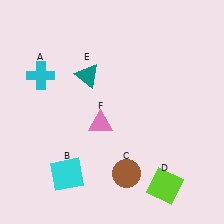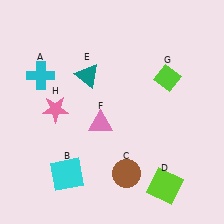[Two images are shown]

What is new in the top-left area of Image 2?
A pink star (H) was added in the top-left area of Image 2.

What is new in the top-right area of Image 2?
A lime diamond (G) was added in the top-right area of Image 2.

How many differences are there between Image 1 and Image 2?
There are 2 differences between the two images.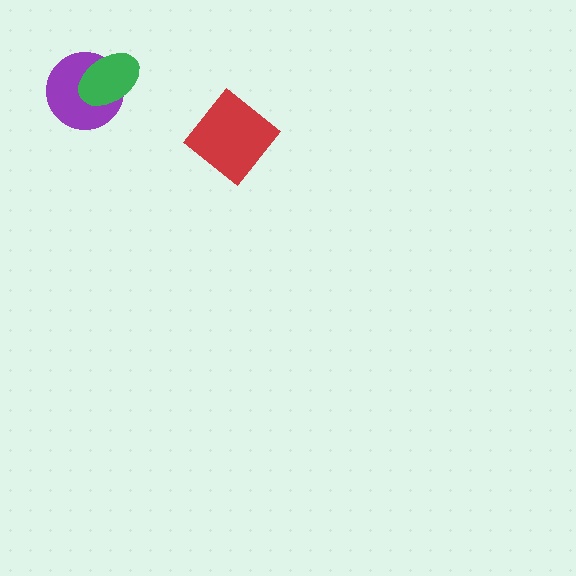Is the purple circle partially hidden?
Yes, it is partially covered by another shape.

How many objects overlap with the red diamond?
0 objects overlap with the red diamond.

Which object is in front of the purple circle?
The green ellipse is in front of the purple circle.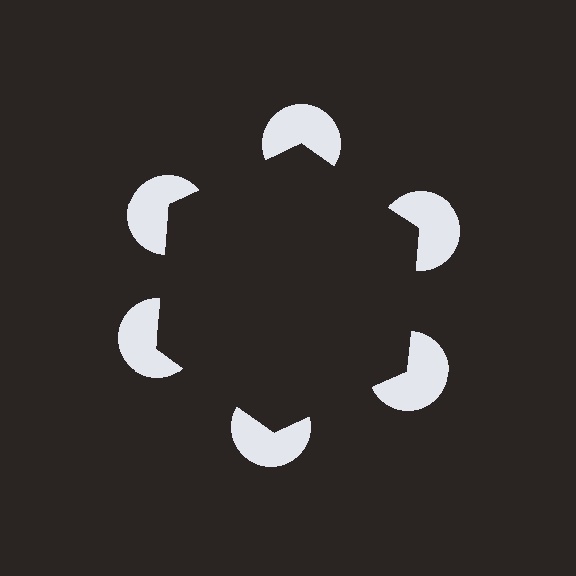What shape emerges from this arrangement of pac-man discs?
An illusory hexagon — its edges are inferred from the aligned wedge cuts in the pac-man discs, not physically drawn.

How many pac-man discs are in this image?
There are 6 — one at each vertex of the illusory hexagon.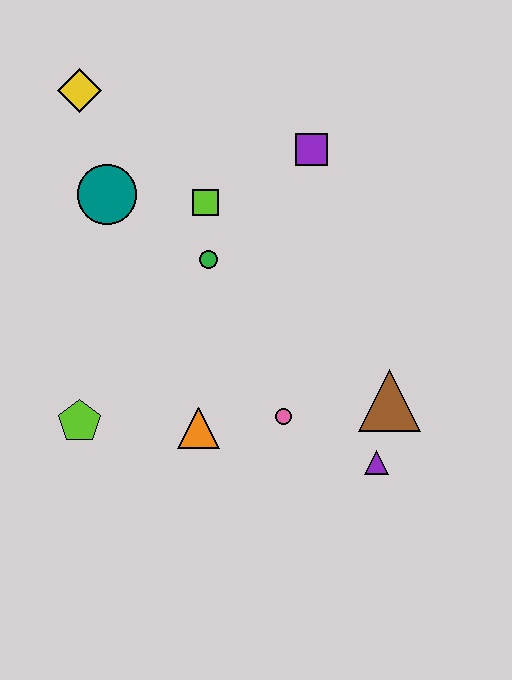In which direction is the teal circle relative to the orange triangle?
The teal circle is above the orange triangle.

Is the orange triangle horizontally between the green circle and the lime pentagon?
Yes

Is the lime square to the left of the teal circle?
No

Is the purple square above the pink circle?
Yes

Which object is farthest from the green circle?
The purple triangle is farthest from the green circle.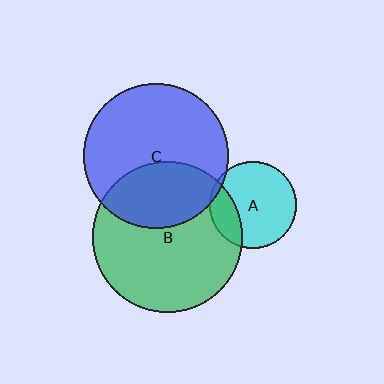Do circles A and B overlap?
Yes.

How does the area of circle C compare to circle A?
Approximately 2.8 times.